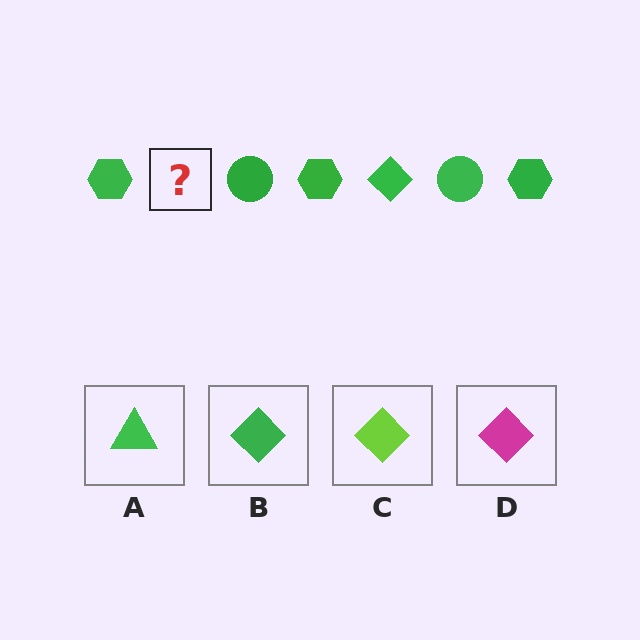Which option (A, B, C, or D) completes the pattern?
B.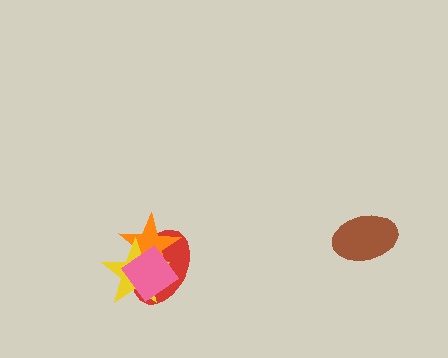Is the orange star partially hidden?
Yes, it is partially covered by another shape.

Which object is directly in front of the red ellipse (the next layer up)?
The orange star is directly in front of the red ellipse.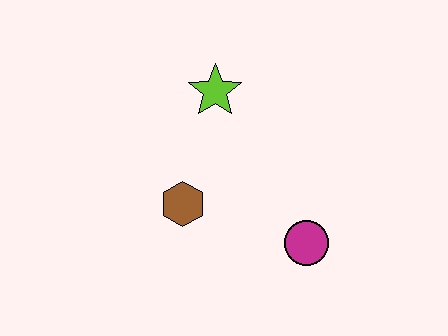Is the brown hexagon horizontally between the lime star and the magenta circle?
No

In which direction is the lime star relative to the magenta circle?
The lime star is above the magenta circle.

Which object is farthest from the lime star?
The magenta circle is farthest from the lime star.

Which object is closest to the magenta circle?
The brown hexagon is closest to the magenta circle.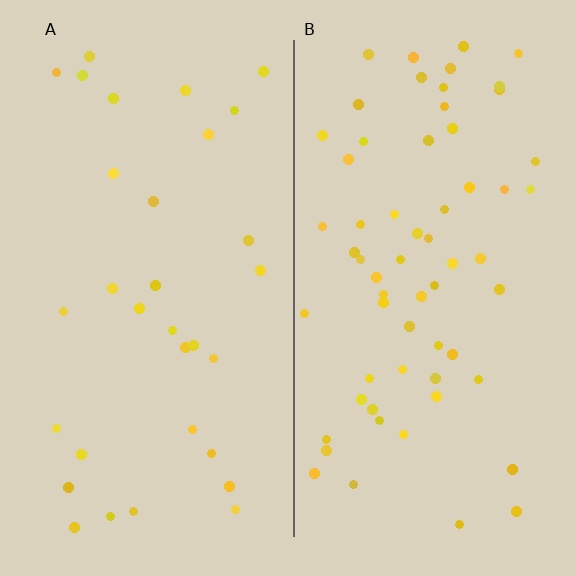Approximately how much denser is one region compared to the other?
Approximately 2.0× — region B over region A.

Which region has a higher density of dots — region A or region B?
B (the right).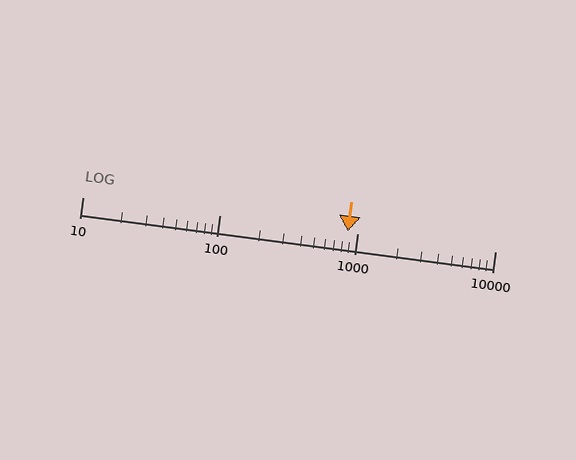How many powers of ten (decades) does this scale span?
The scale spans 3 decades, from 10 to 10000.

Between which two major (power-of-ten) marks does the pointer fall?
The pointer is between 100 and 1000.